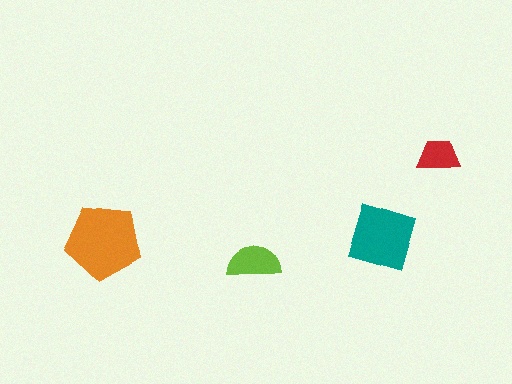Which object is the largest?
The orange pentagon.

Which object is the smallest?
The red trapezoid.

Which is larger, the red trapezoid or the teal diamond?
The teal diamond.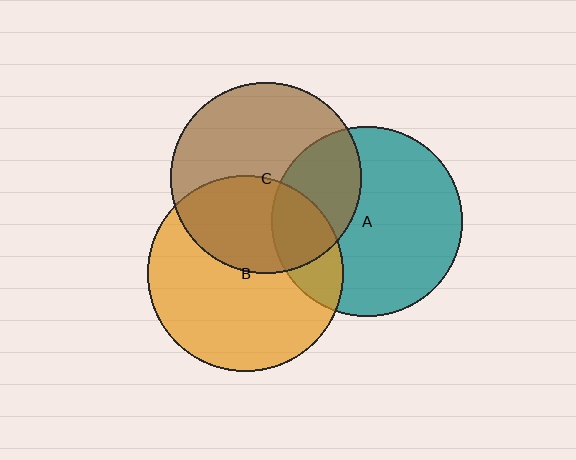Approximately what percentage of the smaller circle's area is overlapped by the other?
Approximately 20%.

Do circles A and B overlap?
Yes.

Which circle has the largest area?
Circle B (orange).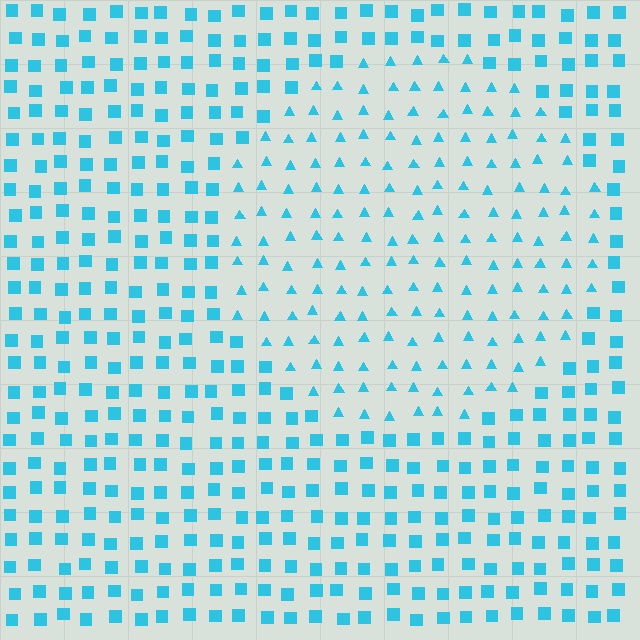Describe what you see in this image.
The image is filled with small cyan elements arranged in a uniform grid. A circle-shaped region contains triangles, while the surrounding area contains squares. The boundary is defined purely by the change in element shape.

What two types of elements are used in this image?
The image uses triangles inside the circle region and squares outside it.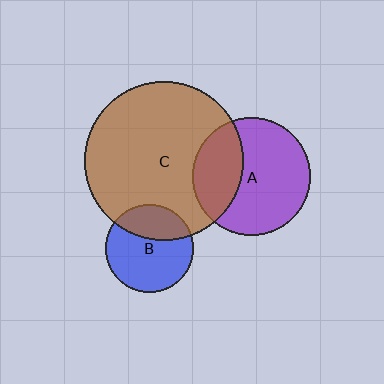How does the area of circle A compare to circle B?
Approximately 1.8 times.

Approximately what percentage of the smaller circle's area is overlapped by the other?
Approximately 30%.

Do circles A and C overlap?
Yes.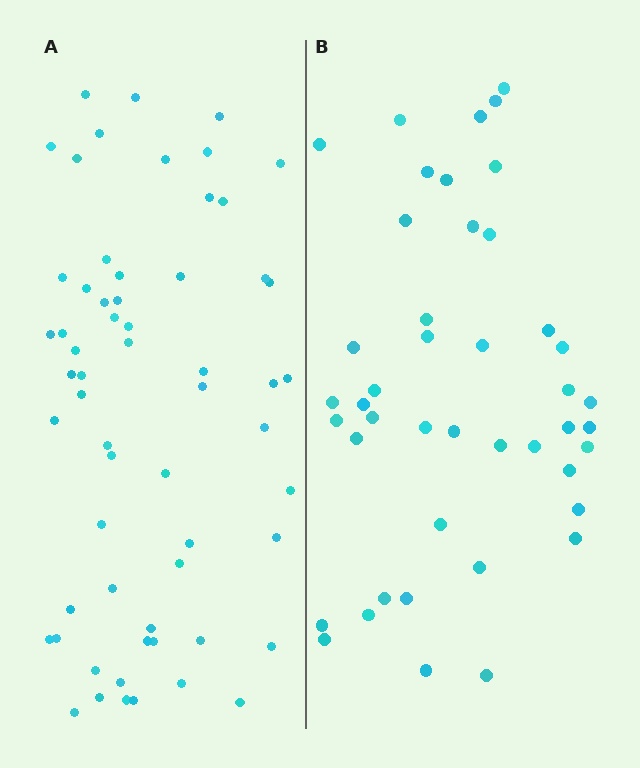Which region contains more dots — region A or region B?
Region A (the left region) has more dots.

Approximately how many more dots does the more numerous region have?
Region A has approximately 15 more dots than region B.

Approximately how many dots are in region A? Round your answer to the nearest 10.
About 60 dots.